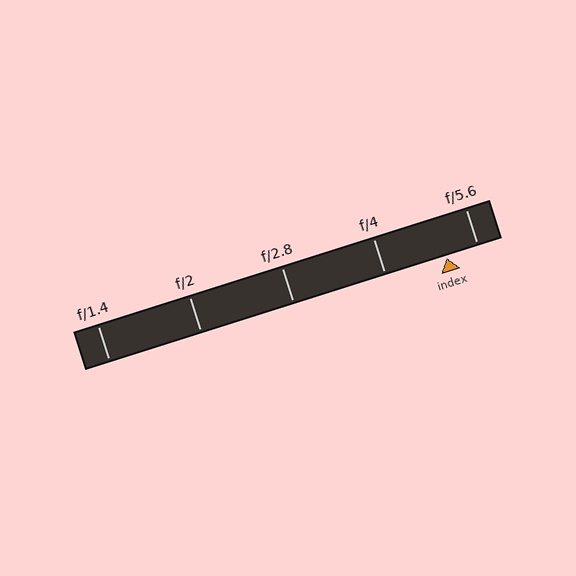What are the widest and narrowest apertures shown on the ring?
The widest aperture shown is f/1.4 and the narrowest is f/5.6.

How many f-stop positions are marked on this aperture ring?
There are 5 f-stop positions marked.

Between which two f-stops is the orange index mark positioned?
The index mark is between f/4 and f/5.6.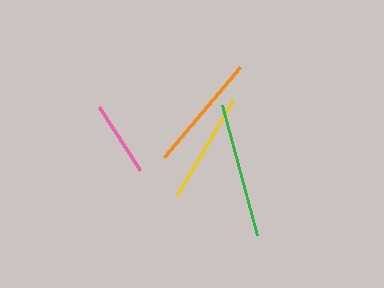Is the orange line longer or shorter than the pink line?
The orange line is longer than the pink line.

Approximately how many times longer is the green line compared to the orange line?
The green line is approximately 1.1 times the length of the orange line.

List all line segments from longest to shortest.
From longest to shortest: green, orange, yellow, pink.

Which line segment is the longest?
The green line is the longest at approximately 134 pixels.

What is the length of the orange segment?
The orange segment is approximately 118 pixels long.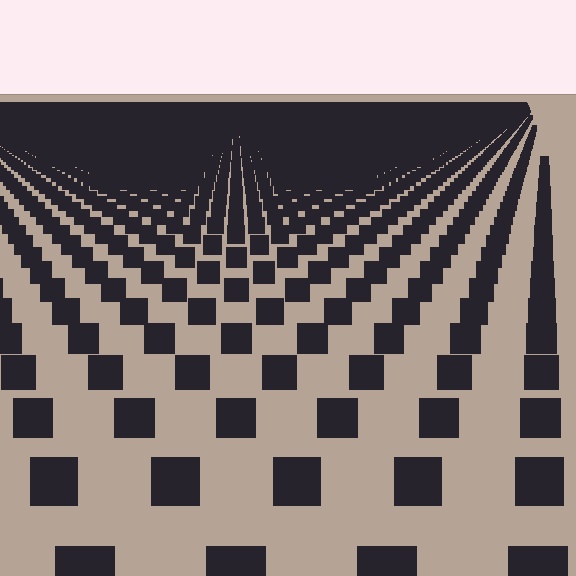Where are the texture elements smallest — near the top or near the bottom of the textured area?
Near the top.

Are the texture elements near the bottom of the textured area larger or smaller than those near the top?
Larger. Near the bottom, elements are closer to the viewer and appear at a bigger on-screen size.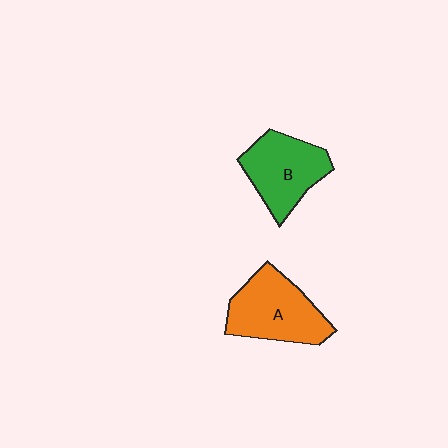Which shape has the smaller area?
Shape B (green).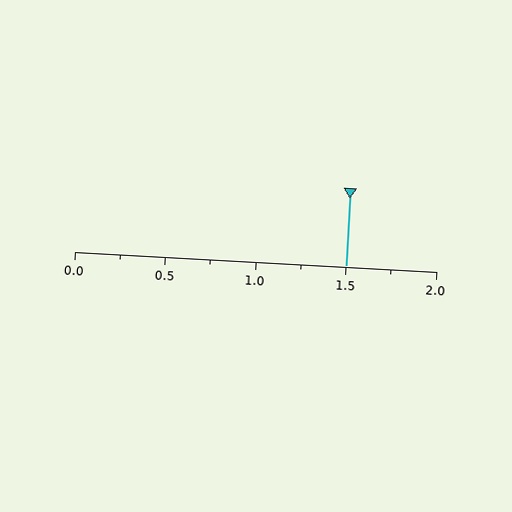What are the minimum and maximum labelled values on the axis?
The axis runs from 0.0 to 2.0.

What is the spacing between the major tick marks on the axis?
The major ticks are spaced 0.5 apart.